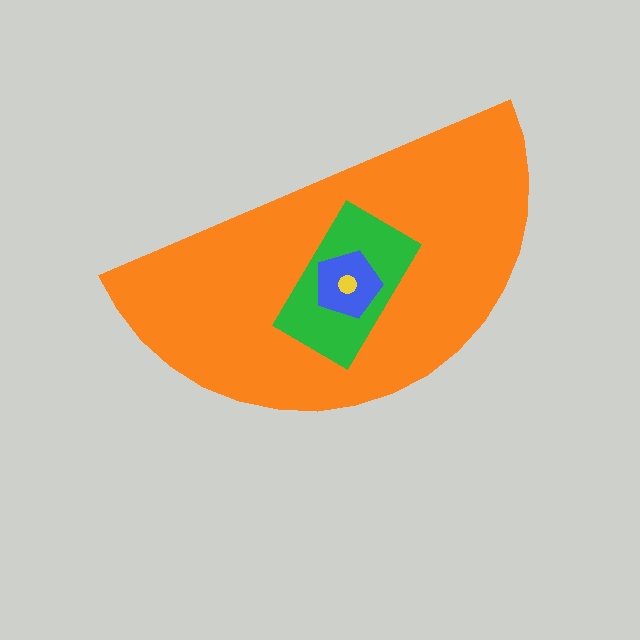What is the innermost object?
The yellow circle.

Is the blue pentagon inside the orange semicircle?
Yes.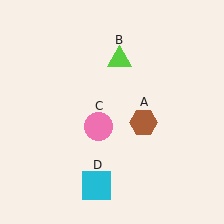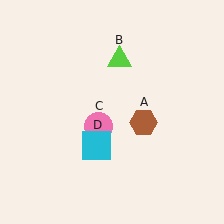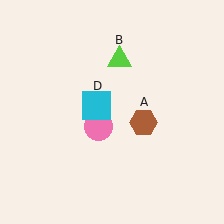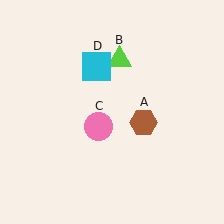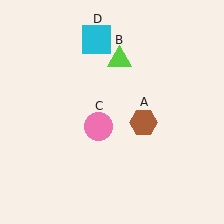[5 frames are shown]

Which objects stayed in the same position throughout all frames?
Brown hexagon (object A) and lime triangle (object B) and pink circle (object C) remained stationary.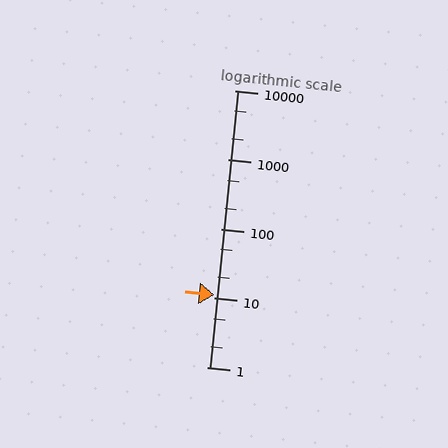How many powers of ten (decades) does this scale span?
The scale spans 4 decades, from 1 to 10000.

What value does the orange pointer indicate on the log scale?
The pointer indicates approximately 11.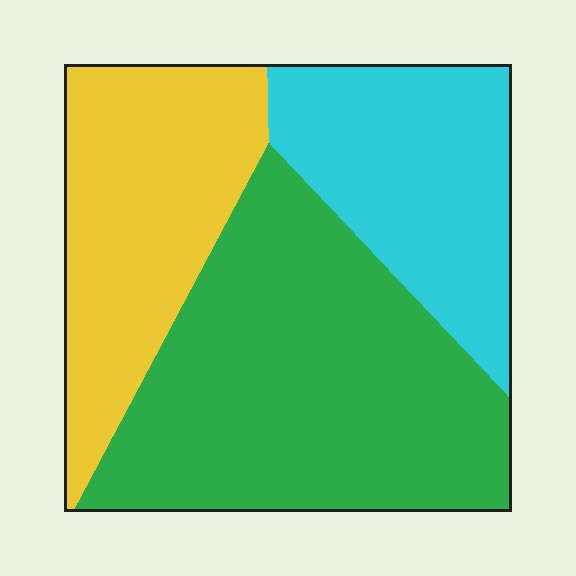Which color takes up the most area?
Green, at roughly 45%.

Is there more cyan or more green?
Green.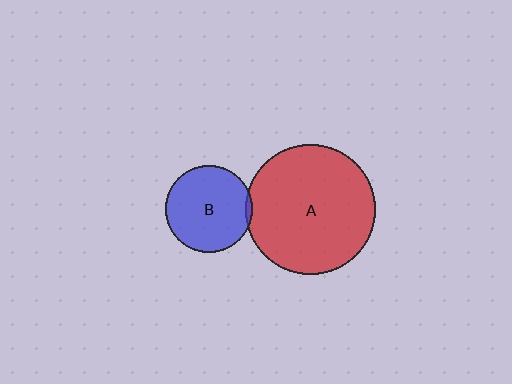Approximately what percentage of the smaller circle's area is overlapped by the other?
Approximately 5%.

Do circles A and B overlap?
Yes.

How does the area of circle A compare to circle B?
Approximately 2.2 times.